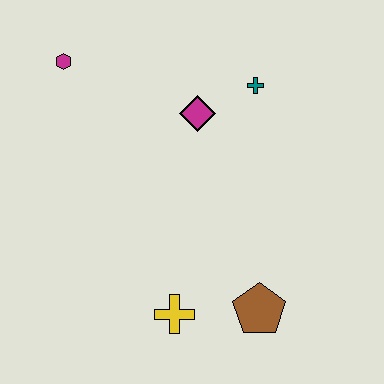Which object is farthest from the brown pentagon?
The magenta hexagon is farthest from the brown pentagon.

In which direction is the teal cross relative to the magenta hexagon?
The teal cross is to the right of the magenta hexagon.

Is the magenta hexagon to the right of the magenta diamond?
No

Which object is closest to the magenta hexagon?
The magenta diamond is closest to the magenta hexagon.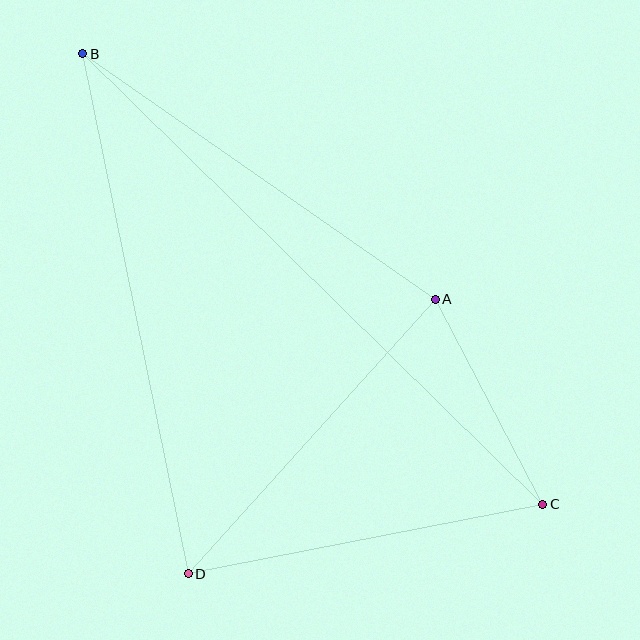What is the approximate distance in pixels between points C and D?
The distance between C and D is approximately 361 pixels.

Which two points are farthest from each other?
Points B and C are farthest from each other.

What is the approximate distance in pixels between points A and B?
The distance between A and B is approximately 430 pixels.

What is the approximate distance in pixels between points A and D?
The distance between A and D is approximately 369 pixels.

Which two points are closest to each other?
Points A and C are closest to each other.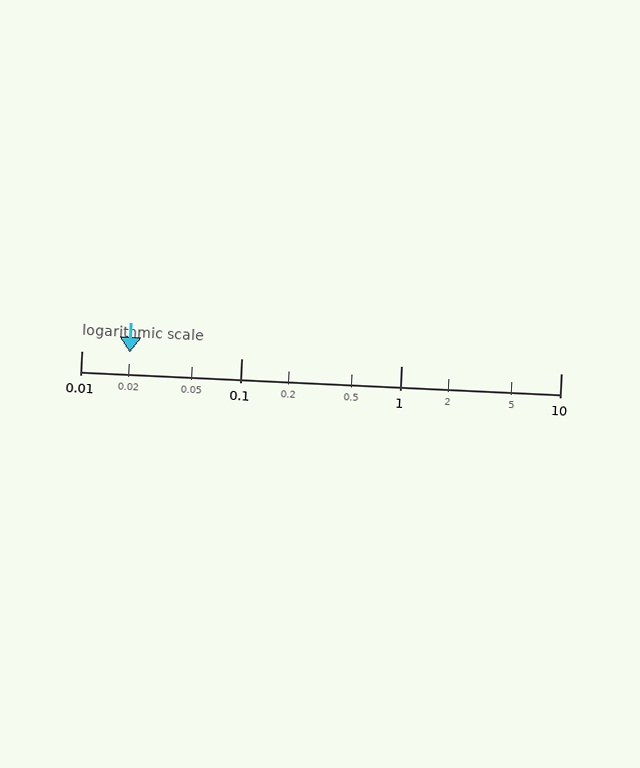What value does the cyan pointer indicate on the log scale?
The pointer indicates approximately 0.02.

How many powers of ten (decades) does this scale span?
The scale spans 3 decades, from 0.01 to 10.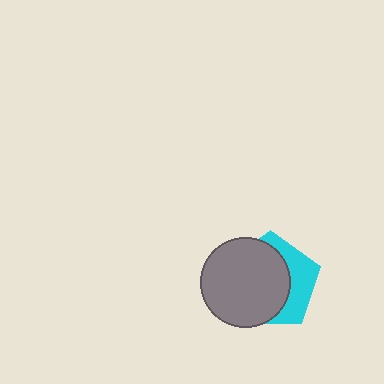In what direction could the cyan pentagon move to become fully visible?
The cyan pentagon could move right. That would shift it out from behind the gray circle entirely.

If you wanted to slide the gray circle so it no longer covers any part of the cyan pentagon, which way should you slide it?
Slide it left — that is the most direct way to separate the two shapes.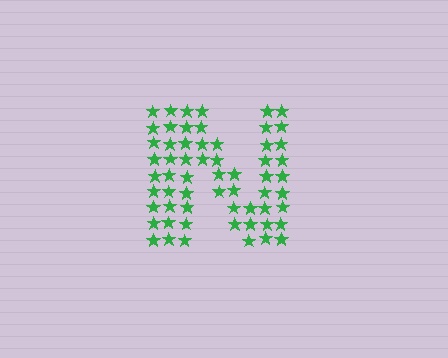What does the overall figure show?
The overall figure shows the letter N.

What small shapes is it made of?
It is made of small stars.